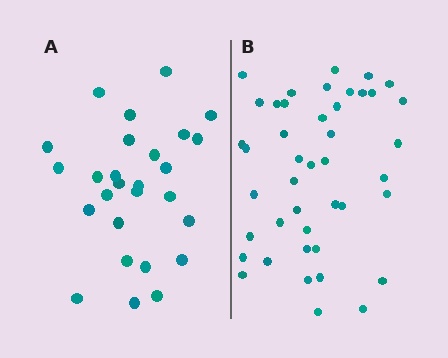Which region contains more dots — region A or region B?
Region B (the right region) has more dots.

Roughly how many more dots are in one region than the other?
Region B has approximately 15 more dots than region A.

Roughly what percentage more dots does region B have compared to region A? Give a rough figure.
About 60% more.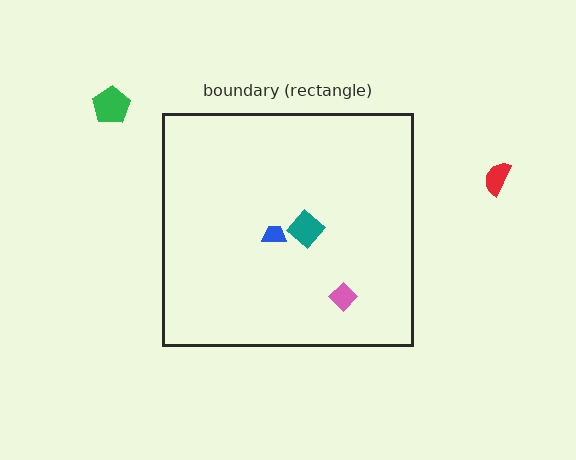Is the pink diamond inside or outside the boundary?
Inside.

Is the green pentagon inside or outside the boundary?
Outside.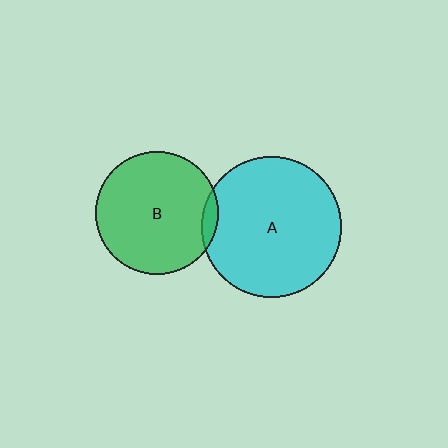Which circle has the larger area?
Circle A (cyan).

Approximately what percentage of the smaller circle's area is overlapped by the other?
Approximately 5%.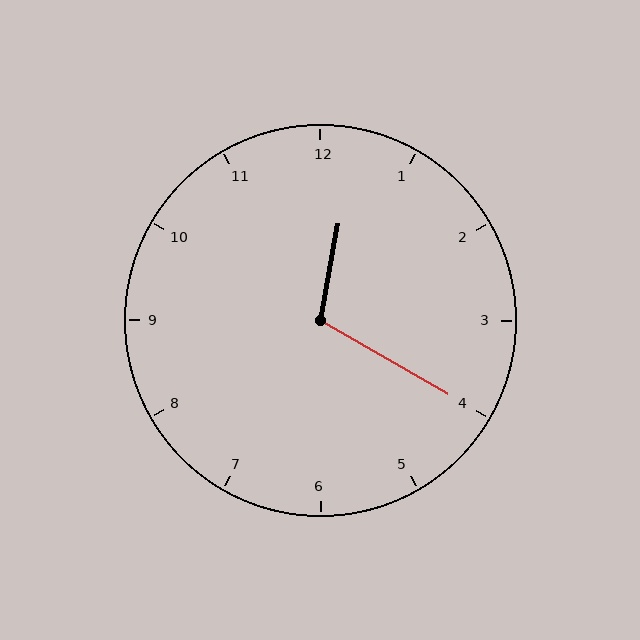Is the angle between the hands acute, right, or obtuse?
It is obtuse.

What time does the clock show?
12:20.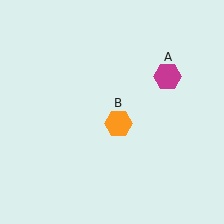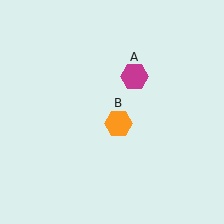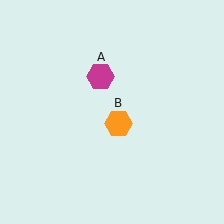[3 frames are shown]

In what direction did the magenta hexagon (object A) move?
The magenta hexagon (object A) moved left.